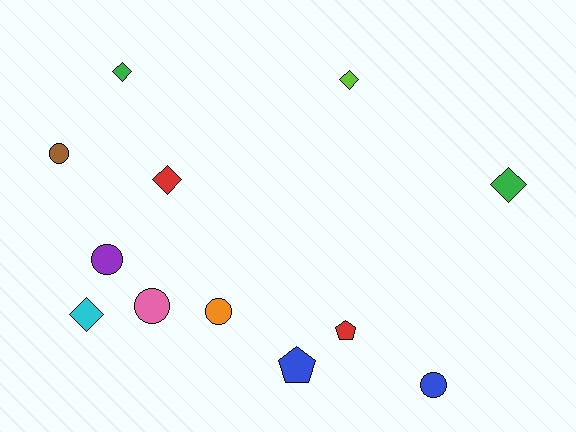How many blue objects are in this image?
There are 2 blue objects.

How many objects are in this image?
There are 12 objects.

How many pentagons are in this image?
There are 2 pentagons.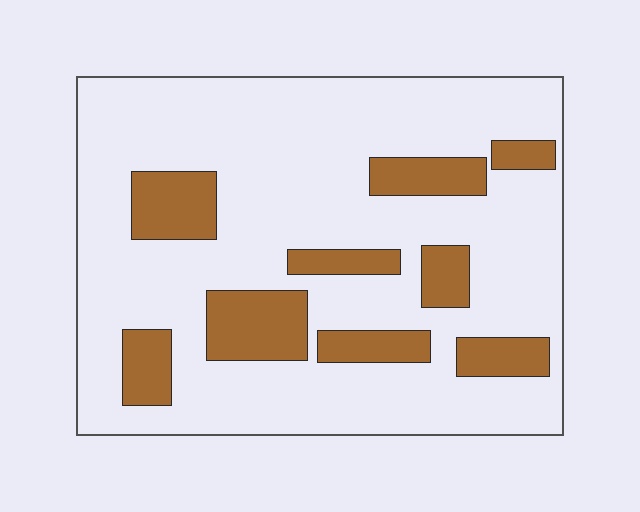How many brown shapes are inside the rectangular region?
9.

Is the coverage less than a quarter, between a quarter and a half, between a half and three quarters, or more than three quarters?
Less than a quarter.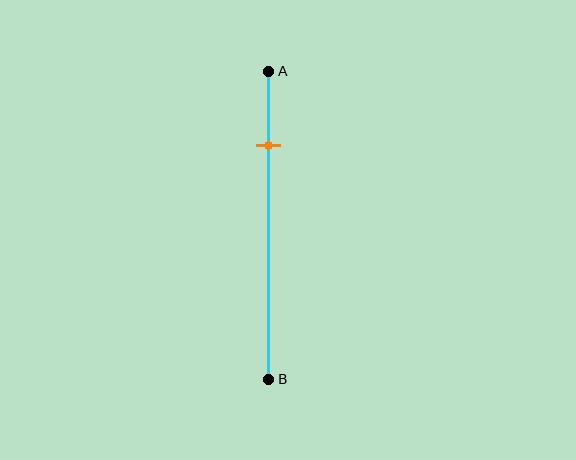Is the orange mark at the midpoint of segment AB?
No, the mark is at about 25% from A, not at the 50% midpoint.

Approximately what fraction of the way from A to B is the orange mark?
The orange mark is approximately 25% of the way from A to B.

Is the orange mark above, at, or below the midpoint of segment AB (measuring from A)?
The orange mark is above the midpoint of segment AB.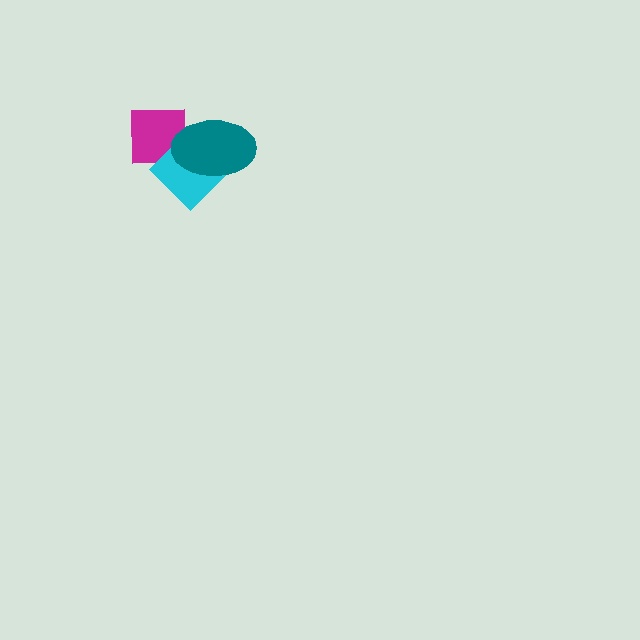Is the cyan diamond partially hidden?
Yes, it is partially covered by another shape.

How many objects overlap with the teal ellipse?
2 objects overlap with the teal ellipse.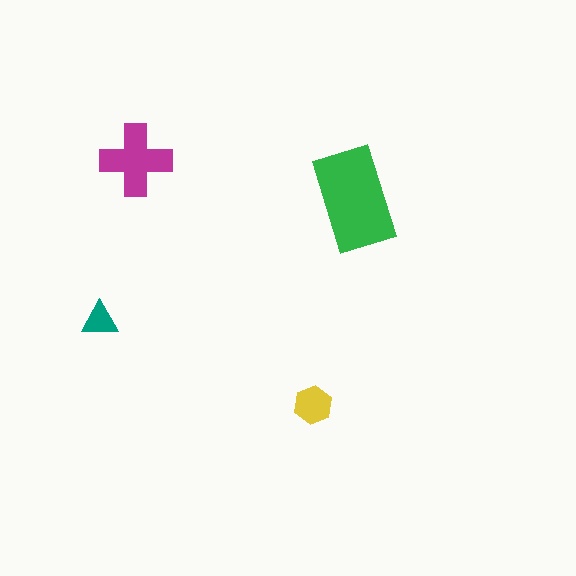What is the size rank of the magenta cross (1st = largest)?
2nd.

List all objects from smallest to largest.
The teal triangle, the yellow hexagon, the magenta cross, the green rectangle.